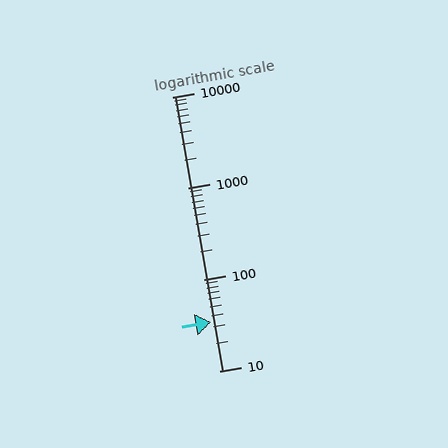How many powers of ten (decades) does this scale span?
The scale spans 3 decades, from 10 to 10000.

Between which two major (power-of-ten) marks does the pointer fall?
The pointer is between 10 and 100.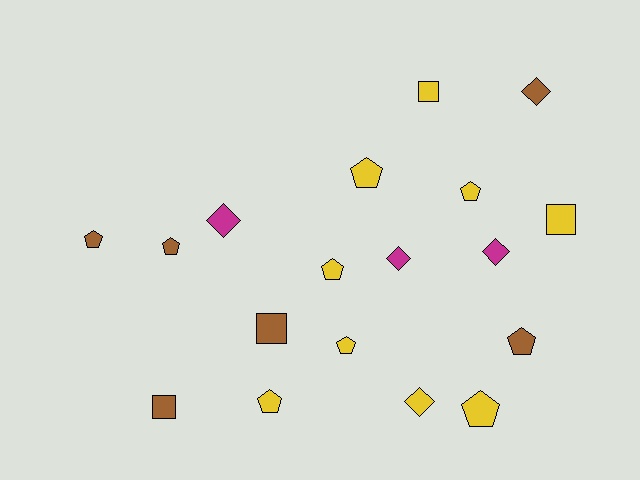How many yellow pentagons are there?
There are 6 yellow pentagons.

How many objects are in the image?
There are 18 objects.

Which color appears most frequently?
Yellow, with 9 objects.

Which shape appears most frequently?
Pentagon, with 9 objects.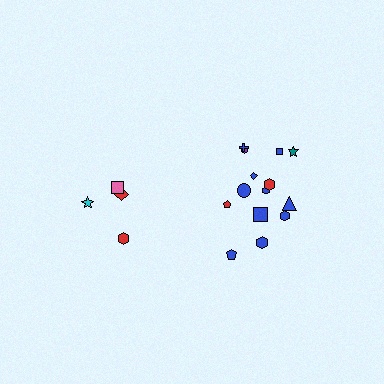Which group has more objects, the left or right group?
The right group.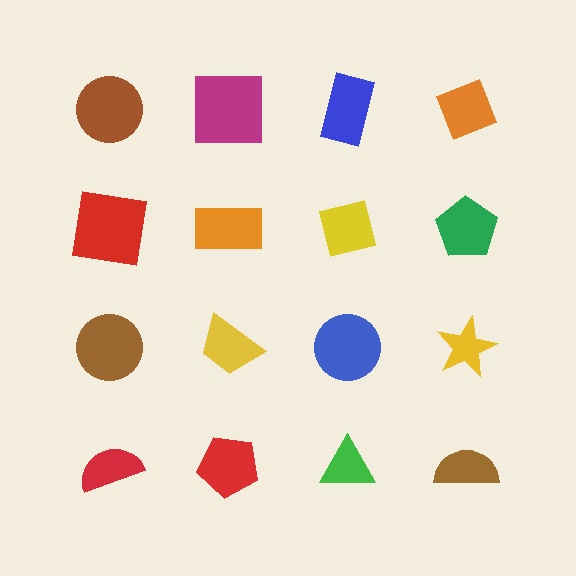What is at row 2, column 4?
A green pentagon.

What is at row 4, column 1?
A red semicircle.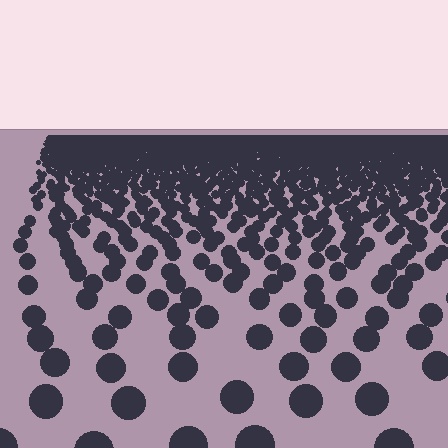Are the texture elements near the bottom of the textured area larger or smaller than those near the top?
Larger. Near the bottom, elements are closer to the viewer and appear at a bigger on-screen size.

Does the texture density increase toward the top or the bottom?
Density increases toward the top.